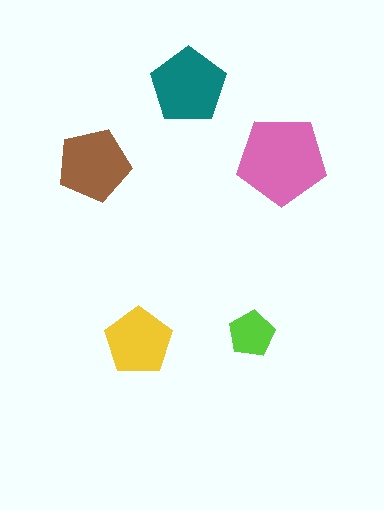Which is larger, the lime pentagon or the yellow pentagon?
The yellow one.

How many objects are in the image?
There are 5 objects in the image.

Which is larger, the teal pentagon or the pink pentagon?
The pink one.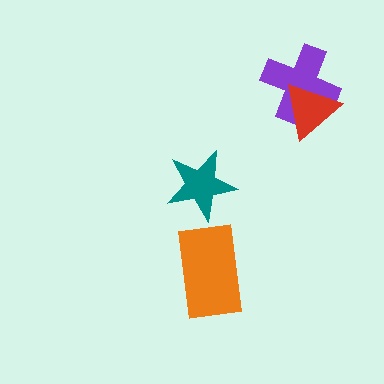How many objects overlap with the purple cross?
1 object overlaps with the purple cross.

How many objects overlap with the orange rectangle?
0 objects overlap with the orange rectangle.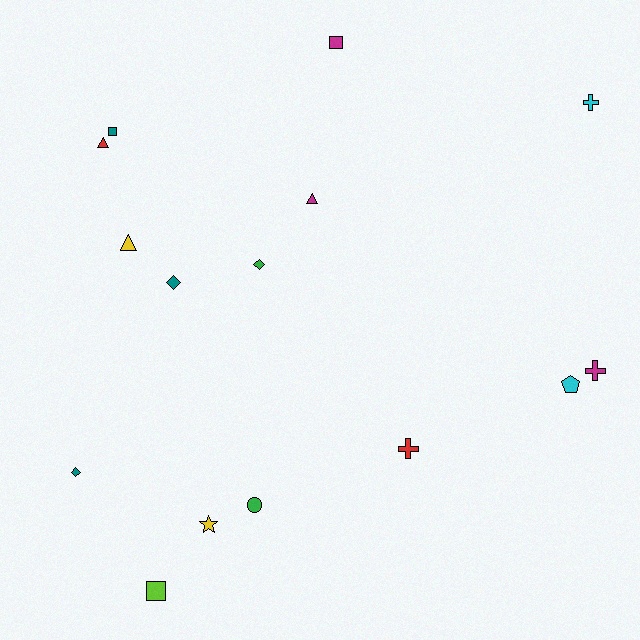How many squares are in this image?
There are 3 squares.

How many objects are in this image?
There are 15 objects.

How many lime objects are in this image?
There is 1 lime object.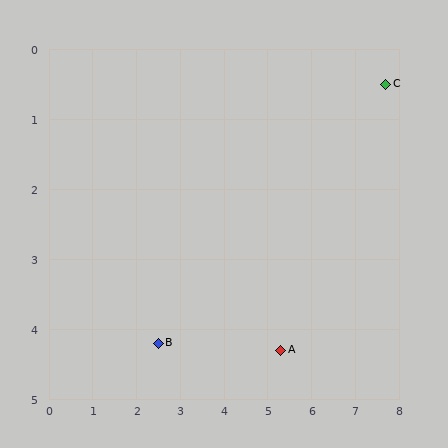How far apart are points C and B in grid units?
Points C and B are about 6.4 grid units apart.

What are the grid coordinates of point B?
Point B is at approximately (2.5, 4.2).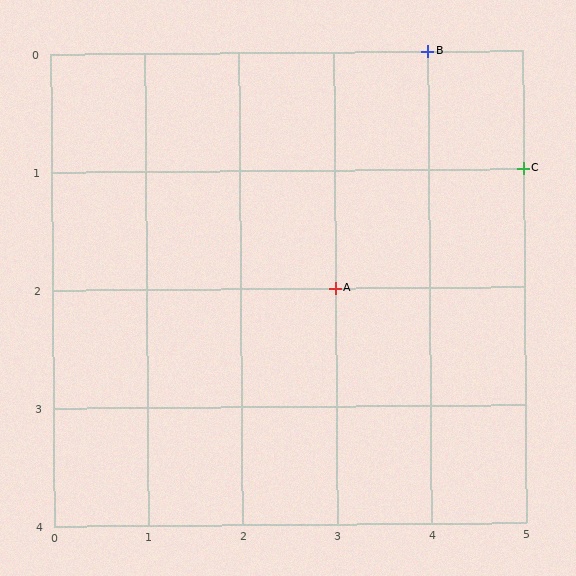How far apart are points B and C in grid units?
Points B and C are 1 column and 1 row apart (about 1.4 grid units diagonally).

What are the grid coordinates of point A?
Point A is at grid coordinates (3, 2).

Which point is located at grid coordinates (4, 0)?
Point B is at (4, 0).